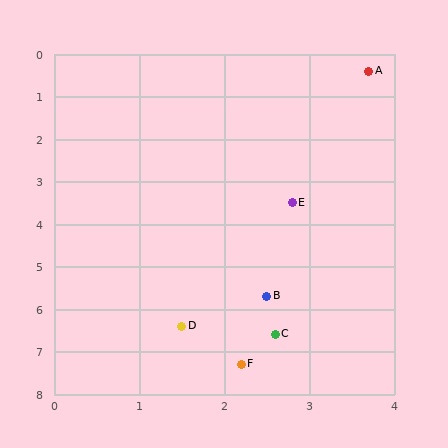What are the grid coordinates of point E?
Point E is at approximately (2.8, 3.5).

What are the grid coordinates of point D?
Point D is at approximately (1.5, 6.4).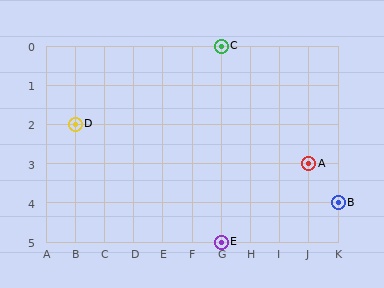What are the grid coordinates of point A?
Point A is at grid coordinates (J, 3).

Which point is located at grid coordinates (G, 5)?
Point E is at (G, 5).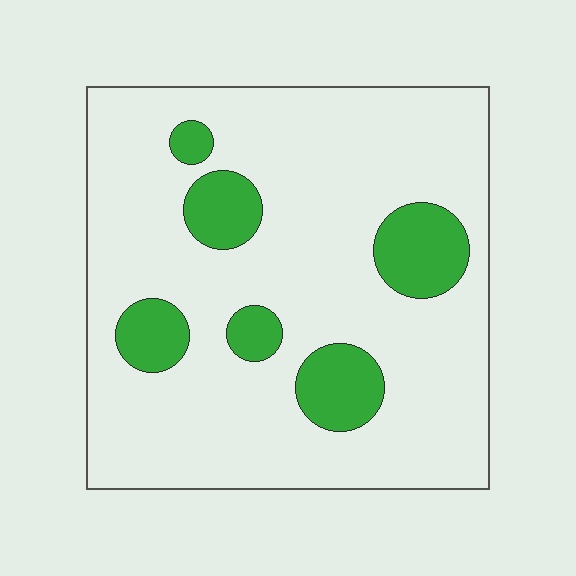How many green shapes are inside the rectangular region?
6.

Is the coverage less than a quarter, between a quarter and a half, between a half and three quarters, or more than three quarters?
Less than a quarter.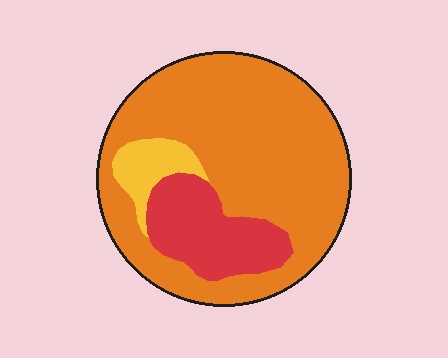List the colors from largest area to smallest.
From largest to smallest: orange, red, yellow.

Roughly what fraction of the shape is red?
Red covers about 20% of the shape.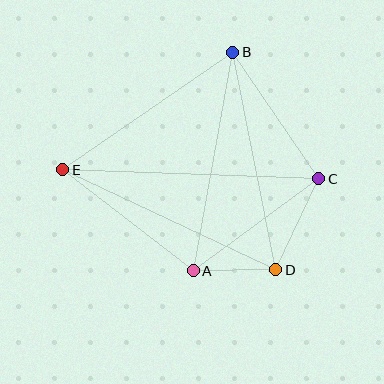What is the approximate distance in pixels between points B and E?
The distance between B and E is approximately 207 pixels.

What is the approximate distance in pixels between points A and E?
The distance between A and E is approximately 165 pixels.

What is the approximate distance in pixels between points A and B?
The distance between A and B is approximately 222 pixels.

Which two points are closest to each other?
Points A and D are closest to each other.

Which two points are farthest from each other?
Points C and E are farthest from each other.